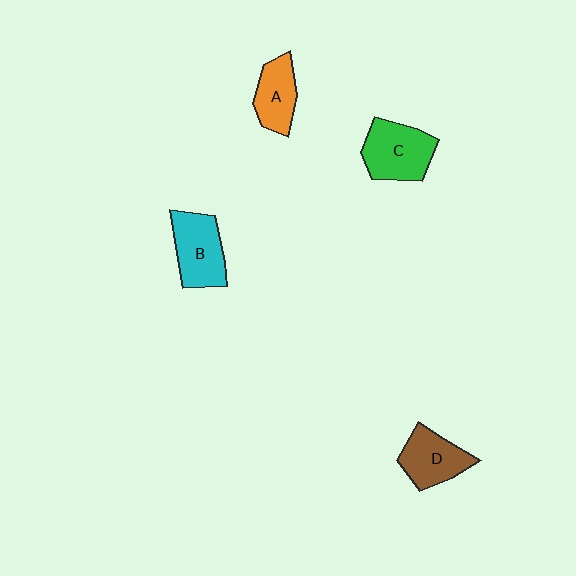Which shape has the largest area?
Shape C (green).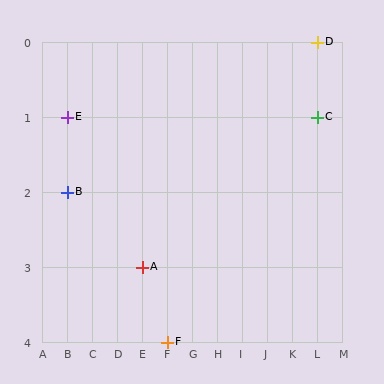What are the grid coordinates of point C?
Point C is at grid coordinates (L, 1).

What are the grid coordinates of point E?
Point E is at grid coordinates (B, 1).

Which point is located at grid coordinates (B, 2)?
Point B is at (B, 2).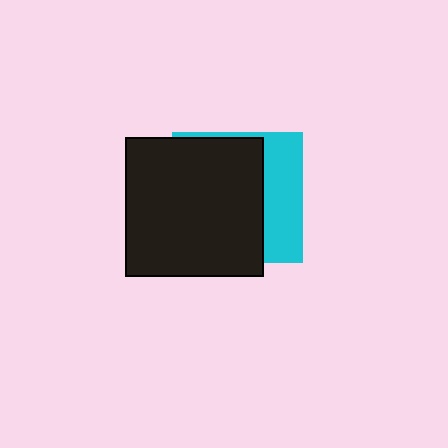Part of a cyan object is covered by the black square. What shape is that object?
It is a square.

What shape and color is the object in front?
The object in front is a black square.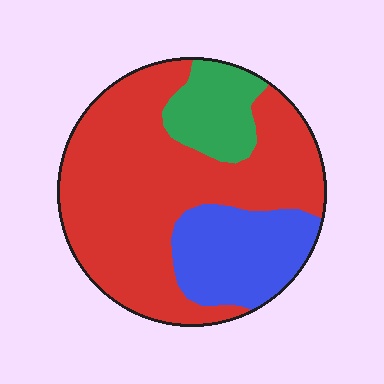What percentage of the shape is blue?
Blue covers around 20% of the shape.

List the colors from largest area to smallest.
From largest to smallest: red, blue, green.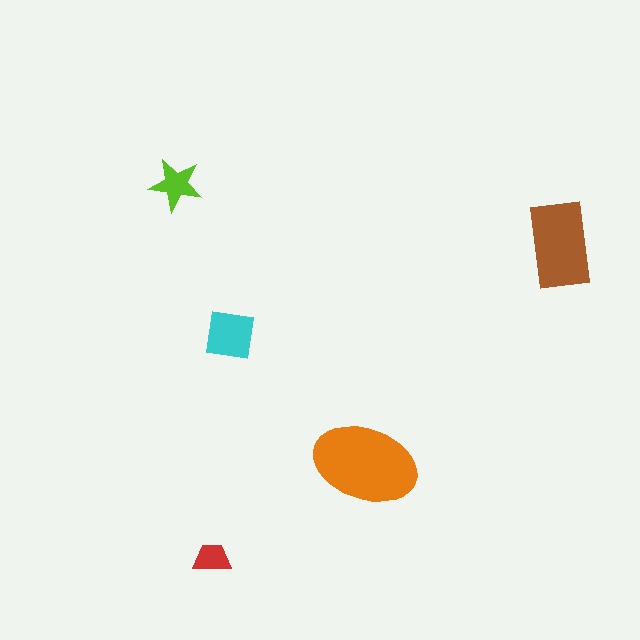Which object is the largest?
The orange ellipse.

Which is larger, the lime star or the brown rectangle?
The brown rectangle.